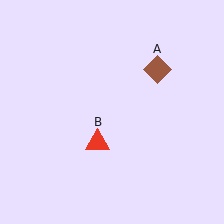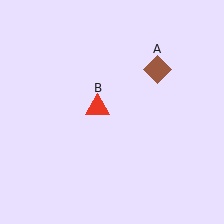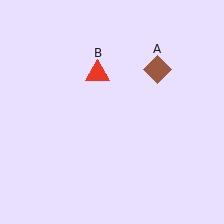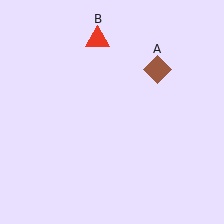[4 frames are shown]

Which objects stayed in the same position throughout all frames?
Brown diamond (object A) remained stationary.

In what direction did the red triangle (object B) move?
The red triangle (object B) moved up.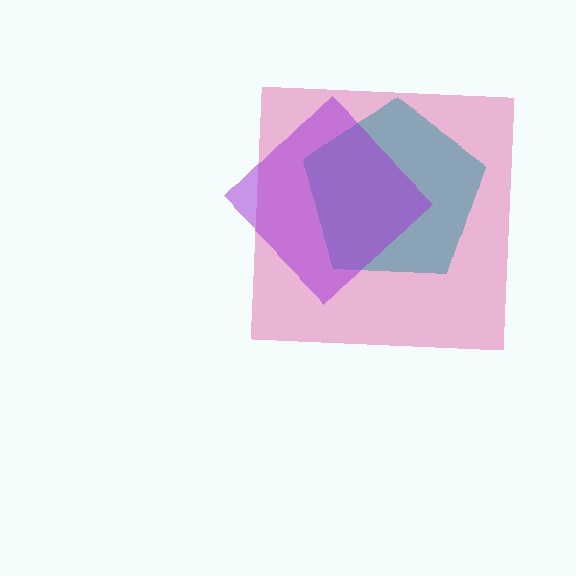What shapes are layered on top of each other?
The layered shapes are: a pink square, a teal pentagon, a purple diamond.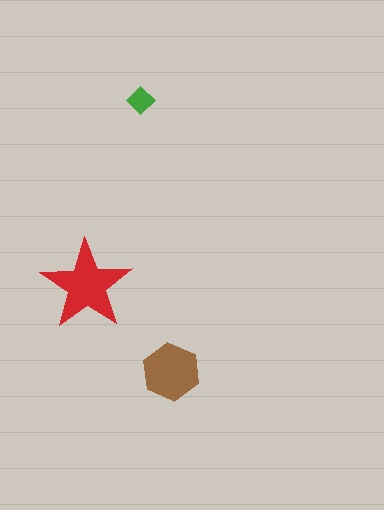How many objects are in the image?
There are 3 objects in the image.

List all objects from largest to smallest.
The red star, the brown hexagon, the green diamond.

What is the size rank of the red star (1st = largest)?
1st.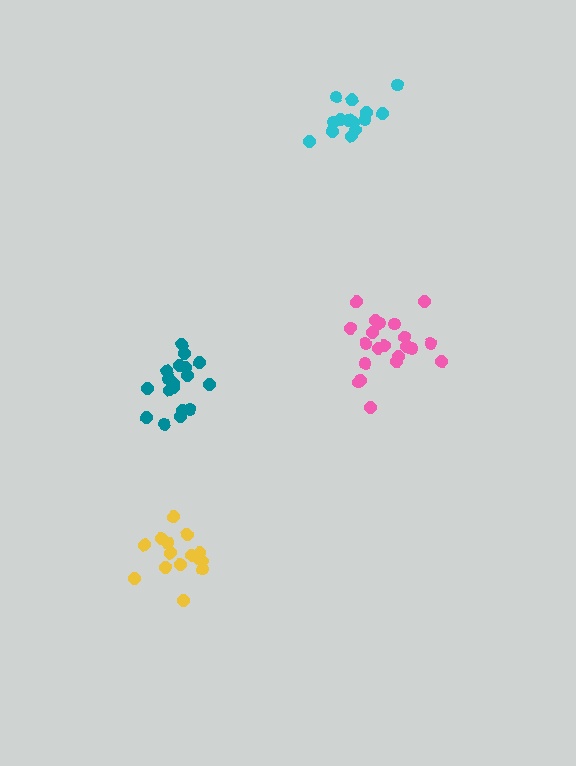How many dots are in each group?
Group 1: 21 dots, Group 2: 15 dots, Group 3: 18 dots, Group 4: 15 dots (69 total).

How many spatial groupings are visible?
There are 4 spatial groupings.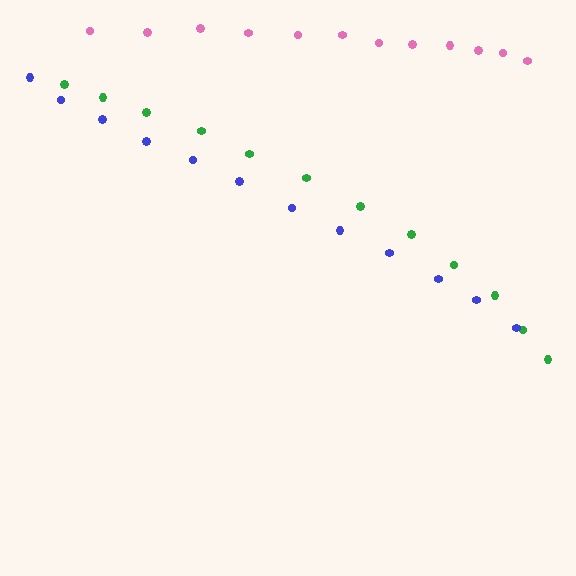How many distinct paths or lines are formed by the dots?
There are 3 distinct paths.